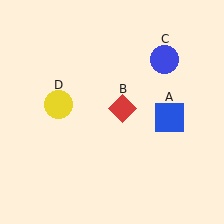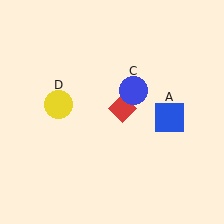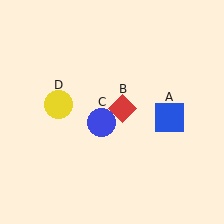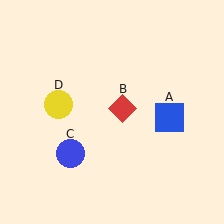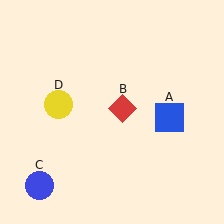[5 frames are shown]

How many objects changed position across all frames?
1 object changed position: blue circle (object C).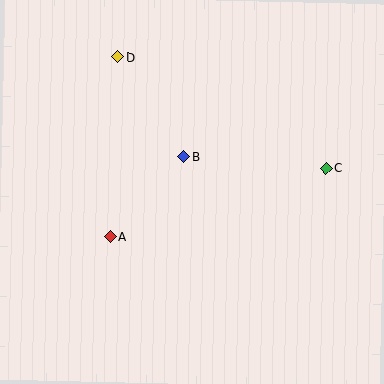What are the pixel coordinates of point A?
Point A is at (110, 237).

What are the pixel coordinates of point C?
Point C is at (326, 168).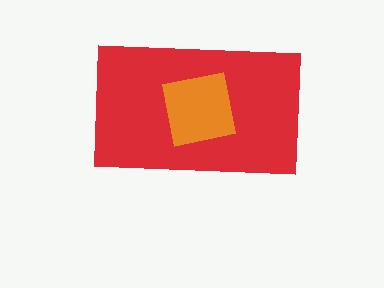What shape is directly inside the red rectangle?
The orange square.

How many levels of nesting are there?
2.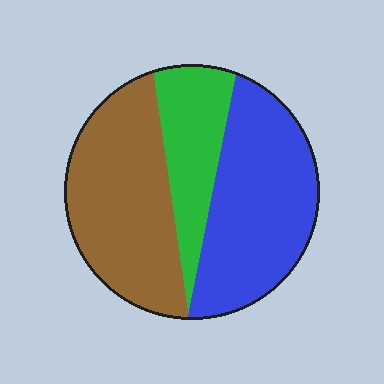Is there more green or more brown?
Brown.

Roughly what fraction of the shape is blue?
Blue covers 40% of the shape.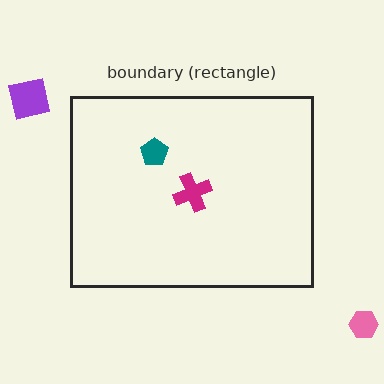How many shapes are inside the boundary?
2 inside, 2 outside.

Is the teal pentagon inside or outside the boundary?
Inside.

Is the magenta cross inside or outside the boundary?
Inside.